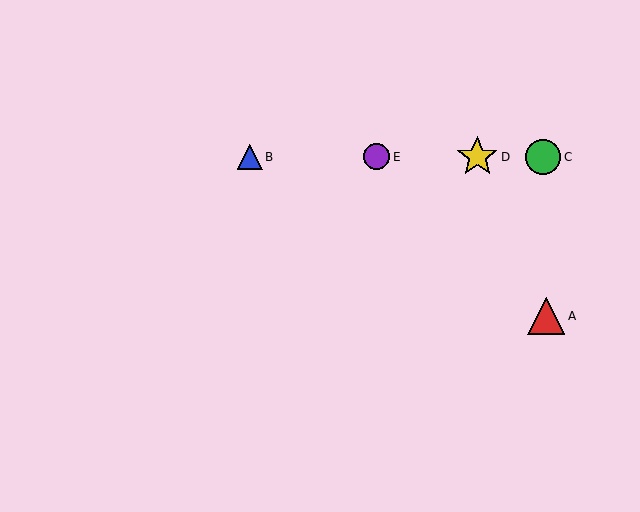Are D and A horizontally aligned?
No, D is at y≈157 and A is at y≈316.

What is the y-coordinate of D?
Object D is at y≈157.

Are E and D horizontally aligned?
Yes, both are at y≈157.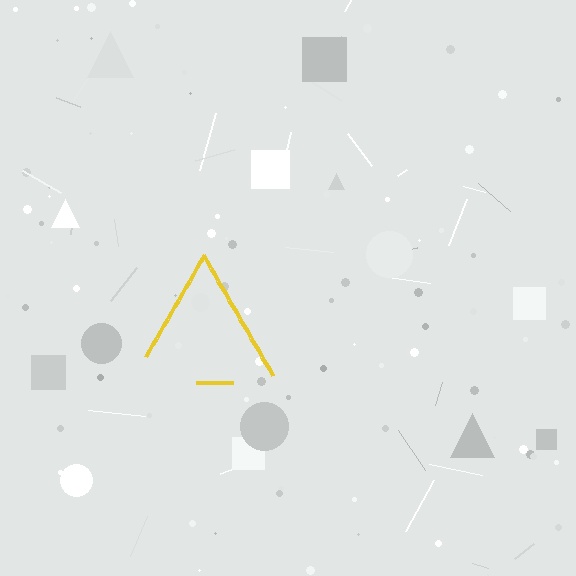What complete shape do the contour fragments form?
The contour fragments form a triangle.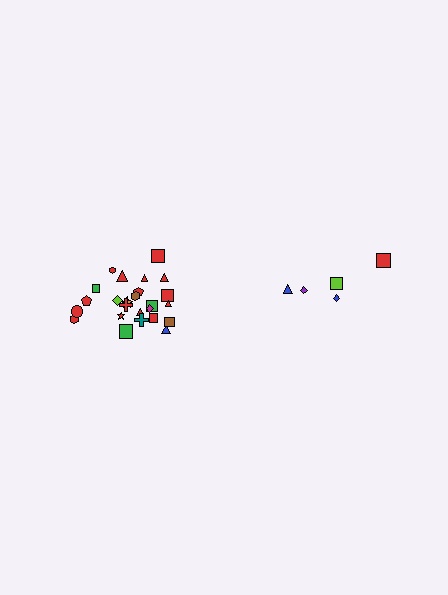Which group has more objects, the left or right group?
The left group.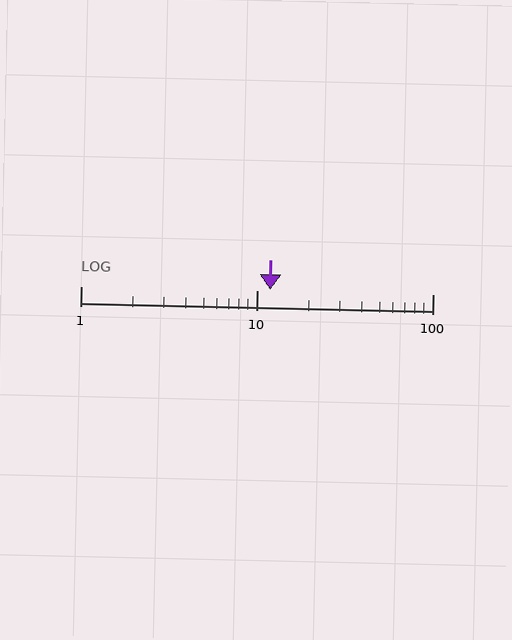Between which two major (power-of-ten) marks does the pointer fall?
The pointer is between 10 and 100.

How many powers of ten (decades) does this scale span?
The scale spans 2 decades, from 1 to 100.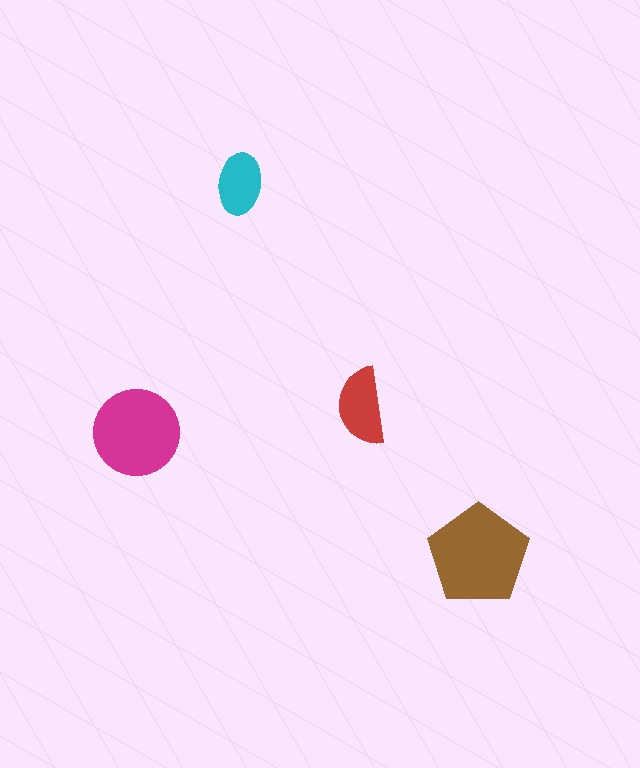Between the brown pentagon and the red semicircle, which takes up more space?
The brown pentagon.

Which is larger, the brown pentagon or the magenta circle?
The brown pentagon.